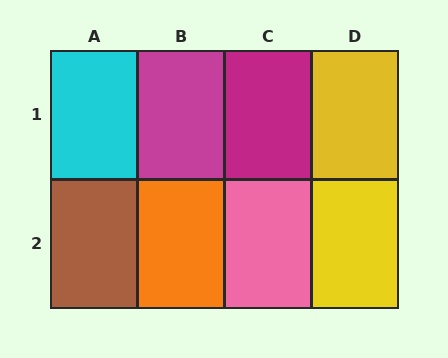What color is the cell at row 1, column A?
Cyan.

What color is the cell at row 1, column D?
Yellow.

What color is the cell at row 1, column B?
Magenta.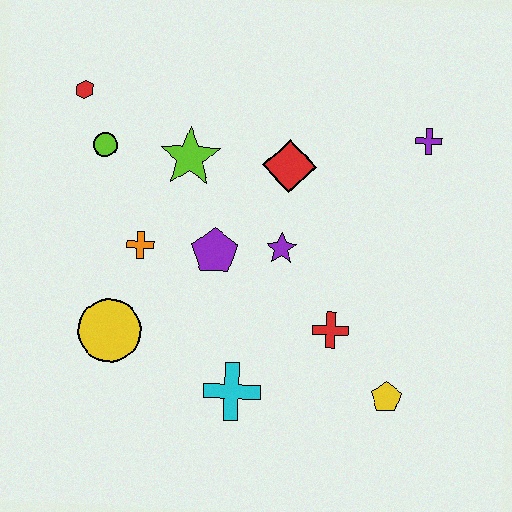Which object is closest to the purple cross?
The red diamond is closest to the purple cross.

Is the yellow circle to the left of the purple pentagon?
Yes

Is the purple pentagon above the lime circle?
No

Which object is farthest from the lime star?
The yellow pentagon is farthest from the lime star.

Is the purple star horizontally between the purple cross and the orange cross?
Yes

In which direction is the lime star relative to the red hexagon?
The lime star is to the right of the red hexagon.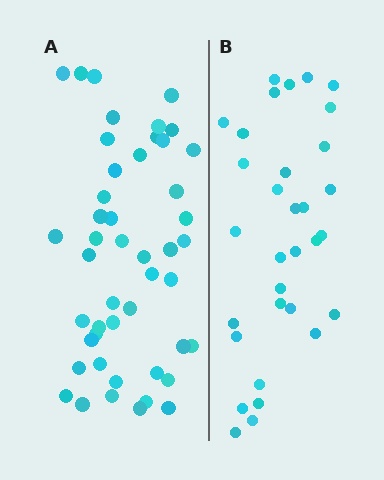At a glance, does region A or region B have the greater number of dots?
Region A (the left region) has more dots.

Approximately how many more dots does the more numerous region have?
Region A has approximately 15 more dots than region B.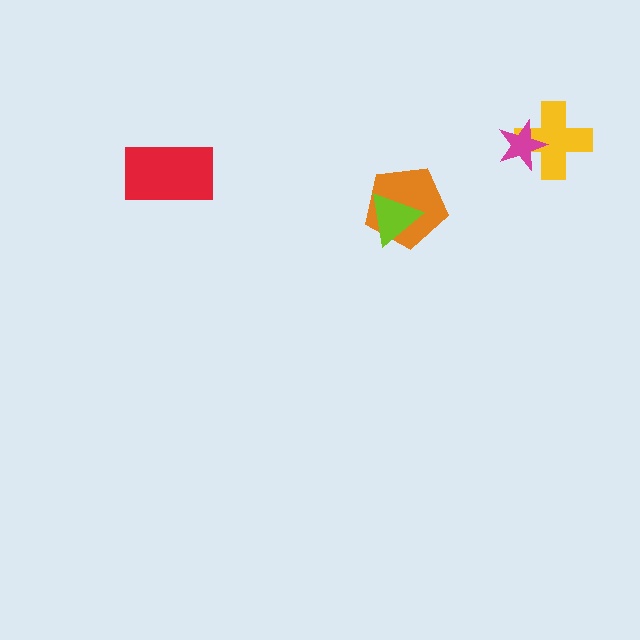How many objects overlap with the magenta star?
1 object overlaps with the magenta star.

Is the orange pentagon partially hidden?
Yes, it is partially covered by another shape.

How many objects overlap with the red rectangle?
0 objects overlap with the red rectangle.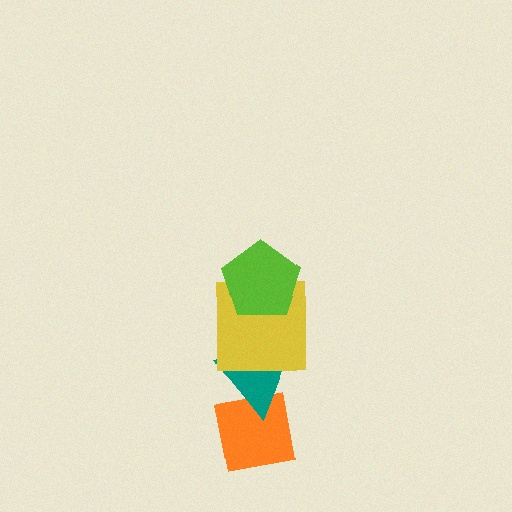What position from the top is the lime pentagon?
The lime pentagon is 1st from the top.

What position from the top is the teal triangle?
The teal triangle is 3rd from the top.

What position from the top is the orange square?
The orange square is 4th from the top.